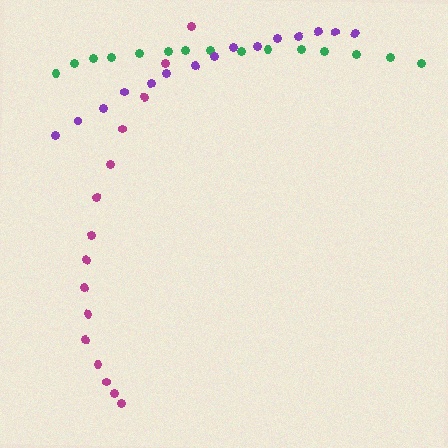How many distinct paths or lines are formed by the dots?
There are 3 distinct paths.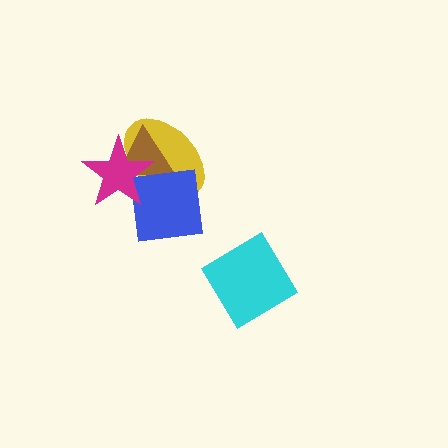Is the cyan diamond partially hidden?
No, no other shape covers it.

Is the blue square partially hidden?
Yes, it is partially covered by another shape.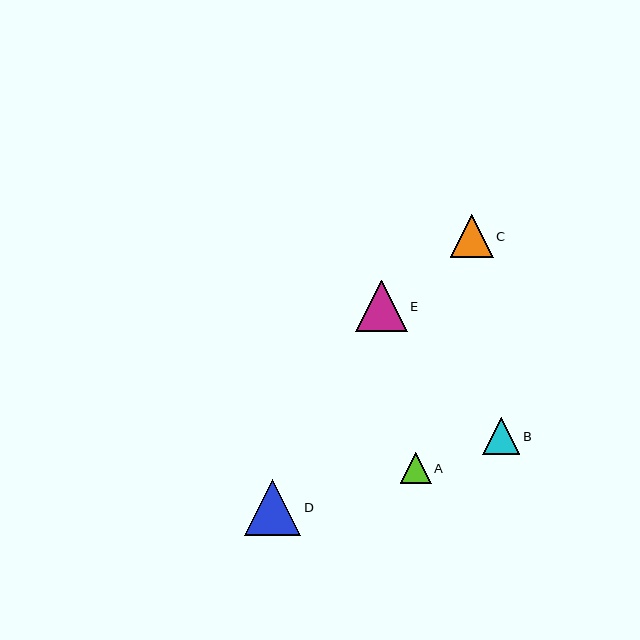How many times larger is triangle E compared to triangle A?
Triangle E is approximately 1.7 times the size of triangle A.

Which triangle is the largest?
Triangle D is the largest with a size of approximately 56 pixels.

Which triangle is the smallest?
Triangle A is the smallest with a size of approximately 31 pixels.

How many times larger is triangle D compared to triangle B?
Triangle D is approximately 1.5 times the size of triangle B.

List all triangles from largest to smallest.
From largest to smallest: D, E, C, B, A.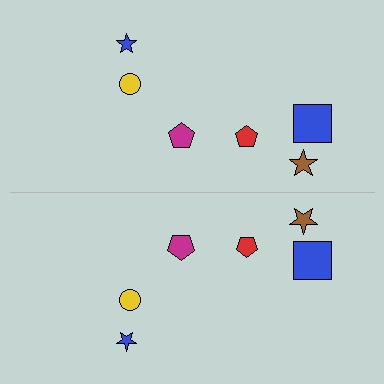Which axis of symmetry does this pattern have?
The pattern has a horizontal axis of symmetry running through the center of the image.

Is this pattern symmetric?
Yes, this pattern has bilateral (reflection) symmetry.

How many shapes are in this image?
There are 12 shapes in this image.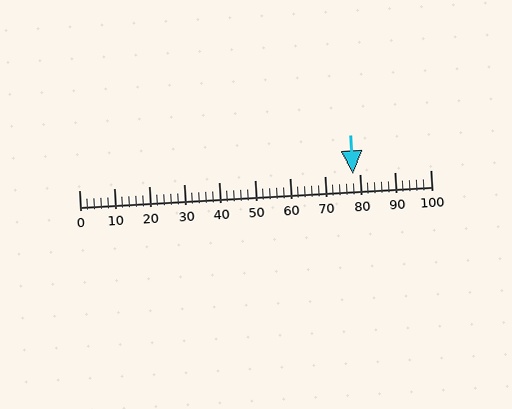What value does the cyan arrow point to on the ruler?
The cyan arrow points to approximately 78.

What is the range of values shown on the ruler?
The ruler shows values from 0 to 100.